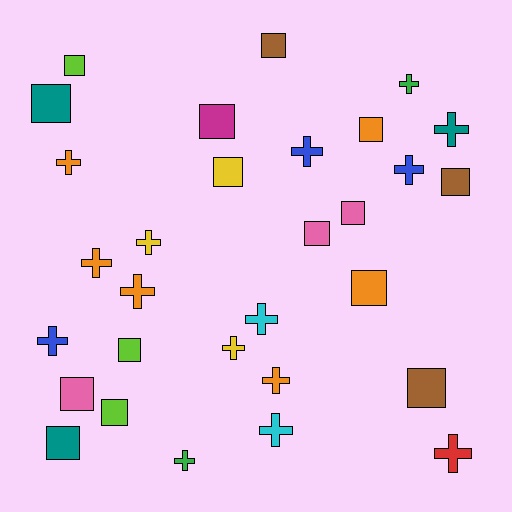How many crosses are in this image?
There are 15 crosses.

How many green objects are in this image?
There are 2 green objects.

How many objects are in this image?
There are 30 objects.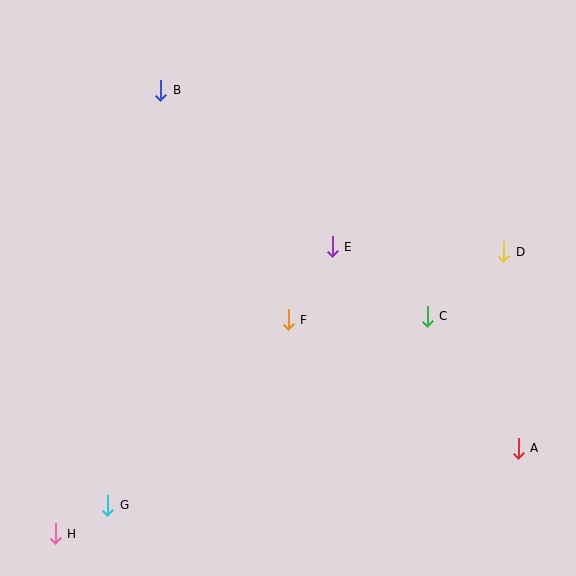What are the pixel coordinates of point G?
Point G is at (108, 505).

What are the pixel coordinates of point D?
Point D is at (504, 252).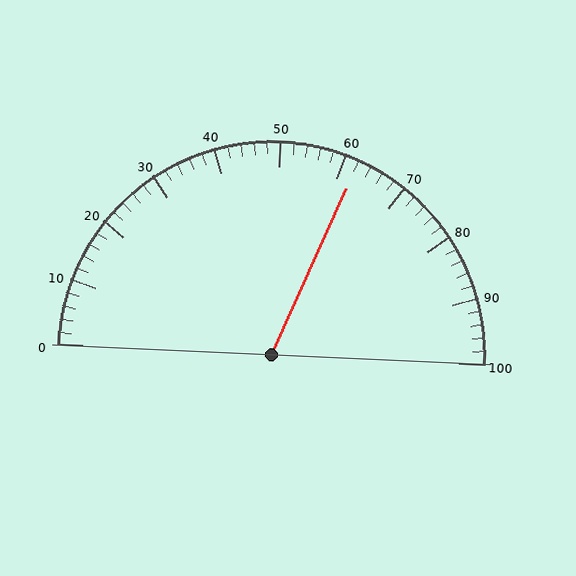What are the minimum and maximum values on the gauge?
The gauge ranges from 0 to 100.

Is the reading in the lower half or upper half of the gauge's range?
The reading is in the upper half of the range (0 to 100).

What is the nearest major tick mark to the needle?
The nearest major tick mark is 60.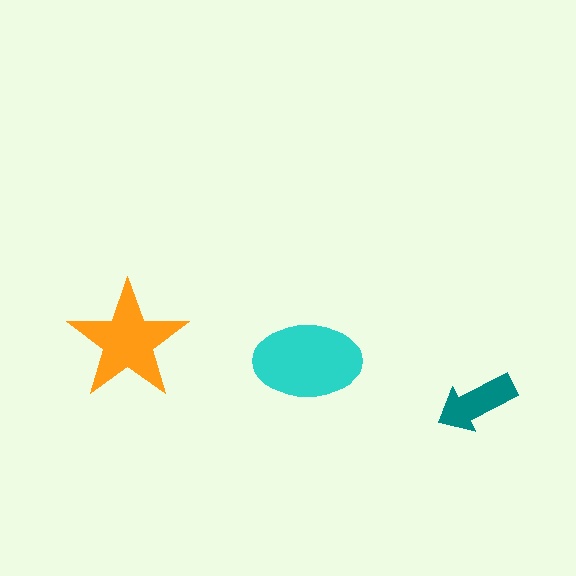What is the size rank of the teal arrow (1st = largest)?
3rd.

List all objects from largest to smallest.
The cyan ellipse, the orange star, the teal arrow.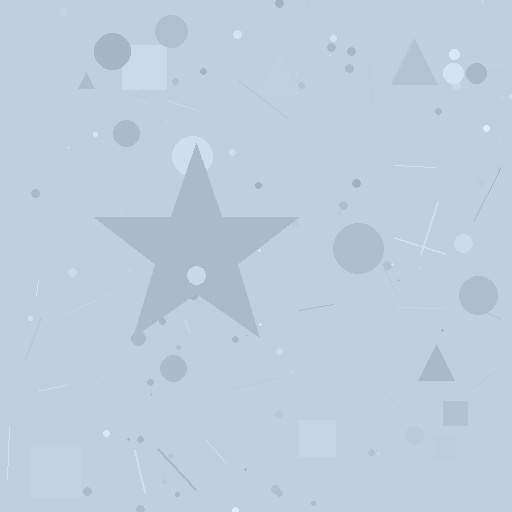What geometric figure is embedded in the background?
A star is embedded in the background.